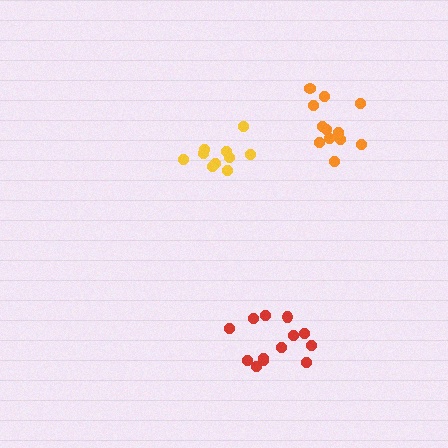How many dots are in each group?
Group 1: 12 dots, Group 2: 13 dots, Group 3: 10 dots (35 total).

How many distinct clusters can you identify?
There are 3 distinct clusters.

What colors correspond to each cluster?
The clusters are colored: orange, red, yellow.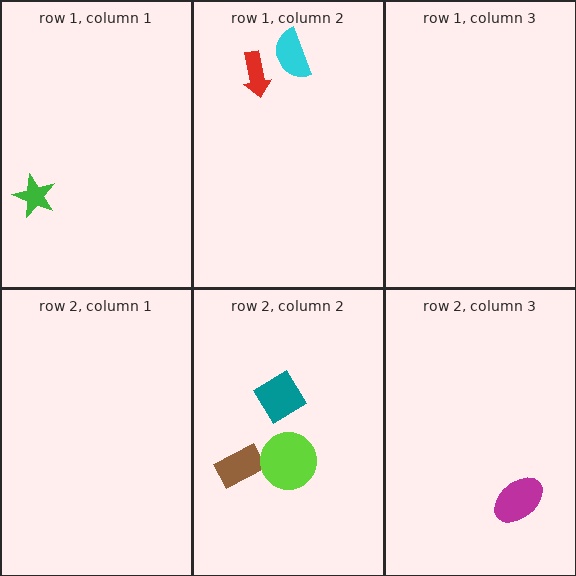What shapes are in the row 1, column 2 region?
The red arrow, the cyan semicircle.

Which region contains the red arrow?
The row 1, column 2 region.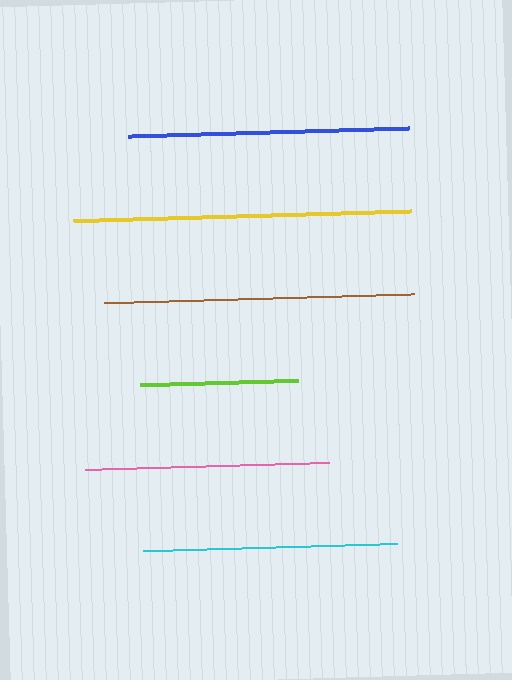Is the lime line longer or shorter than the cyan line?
The cyan line is longer than the lime line.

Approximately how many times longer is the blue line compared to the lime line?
The blue line is approximately 1.8 times the length of the lime line.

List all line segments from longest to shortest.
From longest to shortest: yellow, brown, blue, cyan, pink, lime.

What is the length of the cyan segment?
The cyan segment is approximately 254 pixels long.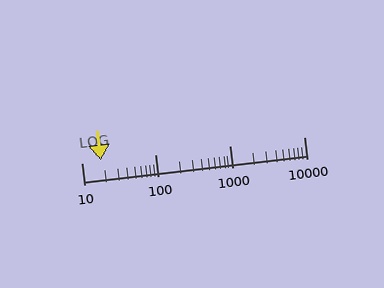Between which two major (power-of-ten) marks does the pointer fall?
The pointer is between 10 and 100.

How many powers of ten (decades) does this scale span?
The scale spans 3 decades, from 10 to 10000.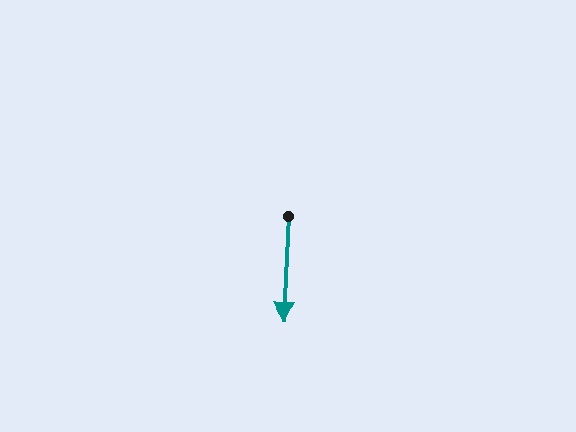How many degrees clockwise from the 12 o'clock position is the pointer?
Approximately 180 degrees.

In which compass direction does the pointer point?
South.